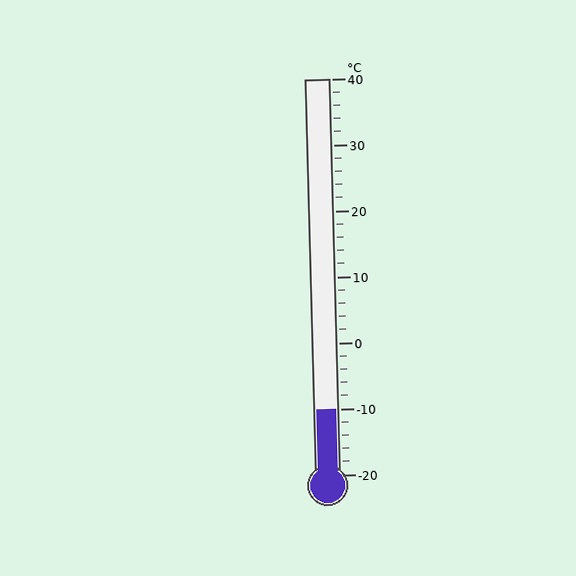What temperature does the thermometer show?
The thermometer shows approximately -10°C.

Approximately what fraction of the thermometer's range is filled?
The thermometer is filled to approximately 15% of its range.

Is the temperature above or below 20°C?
The temperature is below 20°C.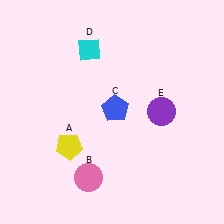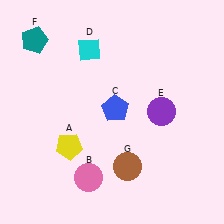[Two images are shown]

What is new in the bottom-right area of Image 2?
A brown circle (G) was added in the bottom-right area of Image 2.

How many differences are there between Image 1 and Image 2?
There are 2 differences between the two images.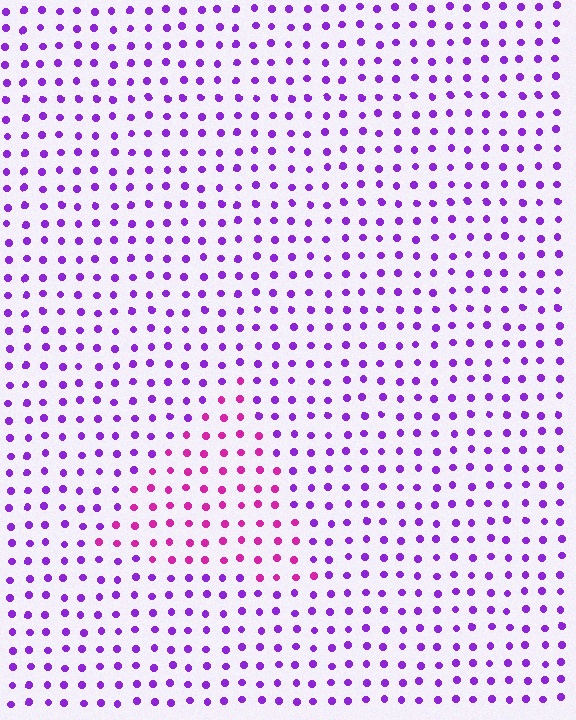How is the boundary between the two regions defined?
The boundary is defined purely by a slight shift in hue (about 40 degrees). Spacing, size, and orientation are identical on both sides.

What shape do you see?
I see a triangle.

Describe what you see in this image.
The image is filled with small purple elements in a uniform arrangement. A triangle-shaped region is visible where the elements are tinted to a slightly different hue, forming a subtle color boundary.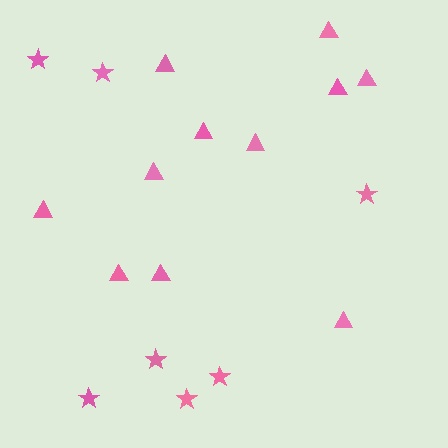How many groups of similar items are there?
There are 2 groups: one group of stars (7) and one group of triangles (11).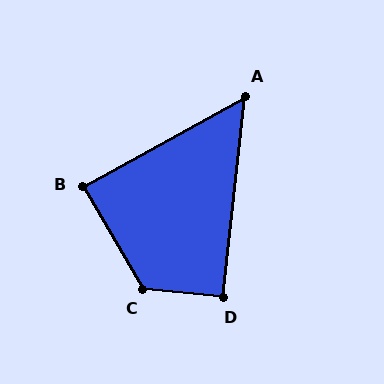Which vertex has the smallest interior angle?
A, at approximately 55 degrees.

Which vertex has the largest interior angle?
C, at approximately 125 degrees.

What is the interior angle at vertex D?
Approximately 91 degrees (approximately right).